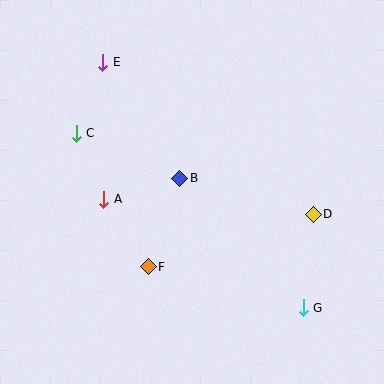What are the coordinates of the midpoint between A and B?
The midpoint between A and B is at (142, 189).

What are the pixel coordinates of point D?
Point D is at (313, 214).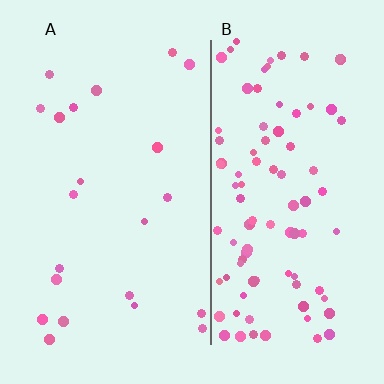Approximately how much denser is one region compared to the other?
Approximately 4.5× — region B over region A.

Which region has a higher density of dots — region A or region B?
B (the right).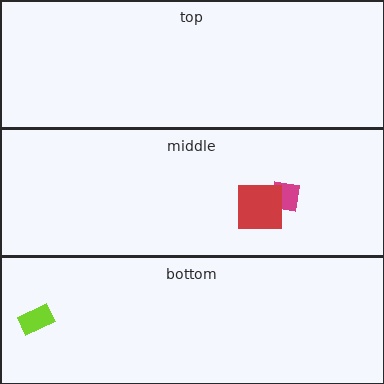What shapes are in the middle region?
The magenta square, the red square.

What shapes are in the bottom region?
The lime rectangle.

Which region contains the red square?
The middle region.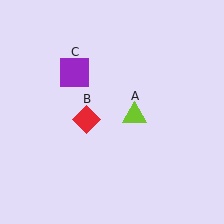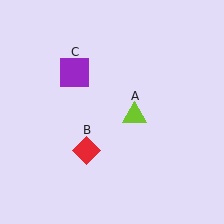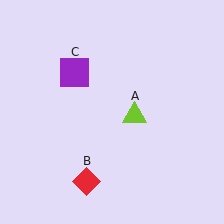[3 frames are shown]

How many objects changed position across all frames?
1 object changed position: red diamond (object B).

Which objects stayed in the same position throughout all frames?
Lime triangle (object A) and purple square (object C) remained stationary.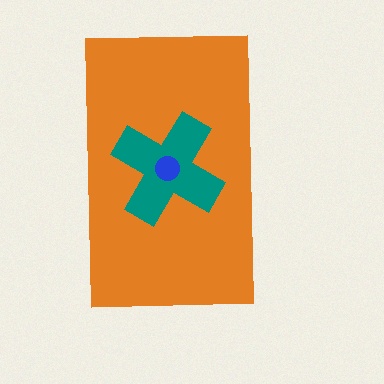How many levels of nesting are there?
3.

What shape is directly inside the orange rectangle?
The teal cross.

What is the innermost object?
The blue circle.